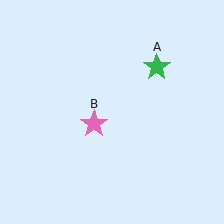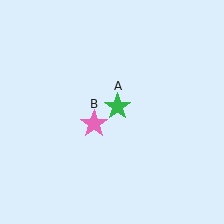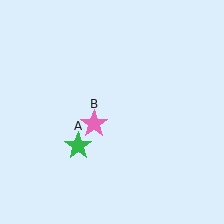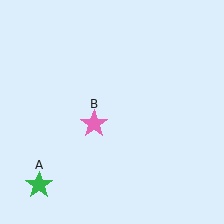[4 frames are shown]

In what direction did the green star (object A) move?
The green star (object A) moved down and to the left.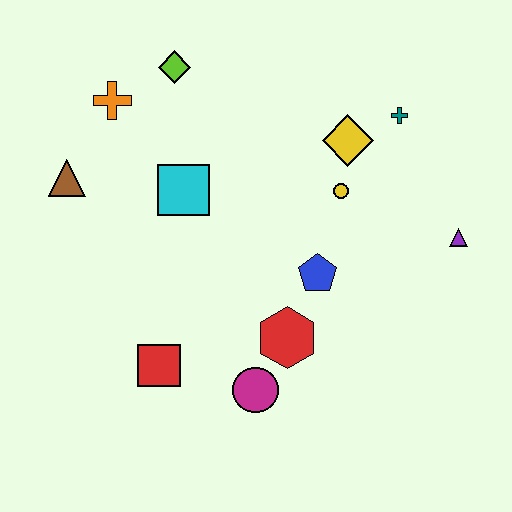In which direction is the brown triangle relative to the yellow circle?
The brown triangle is to the left of the yellow circle.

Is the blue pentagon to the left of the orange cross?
No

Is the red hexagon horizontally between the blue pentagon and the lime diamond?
Yes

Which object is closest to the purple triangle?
The yellow circle is closest to the purple triangle.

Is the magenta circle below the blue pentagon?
Yes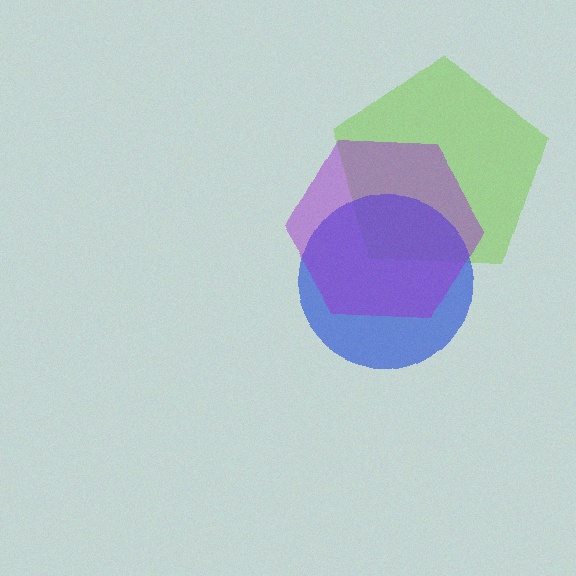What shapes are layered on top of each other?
The layered shapes are: a lime pentagon, a blue circle, a purple hexagon.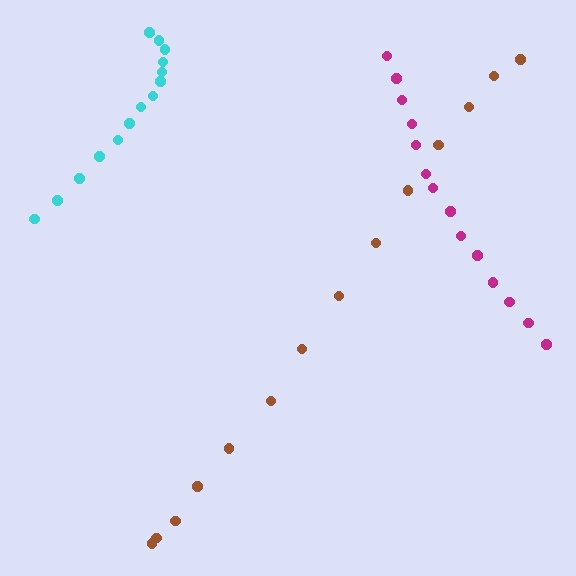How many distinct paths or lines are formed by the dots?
There are 3 distinct paths.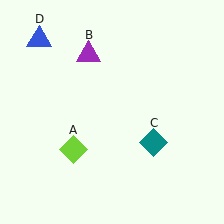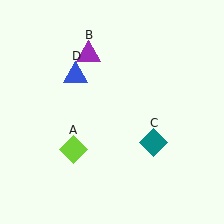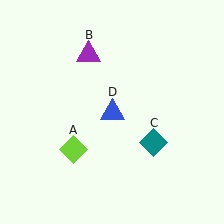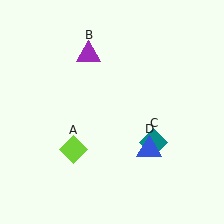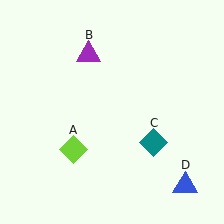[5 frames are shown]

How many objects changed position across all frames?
1 object changed position: blue triangle (object D).